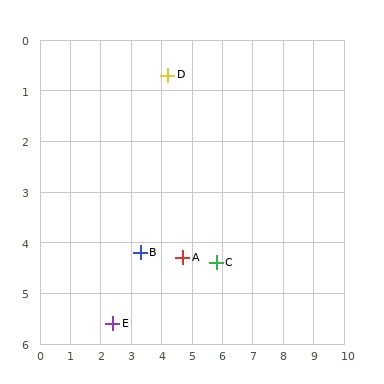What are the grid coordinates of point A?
Point A is at approximately (4.7, 4.3).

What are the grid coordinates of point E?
Point E is at approximately (2.4, 5.6).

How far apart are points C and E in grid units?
Points C and E are about 3.6 grid units apart.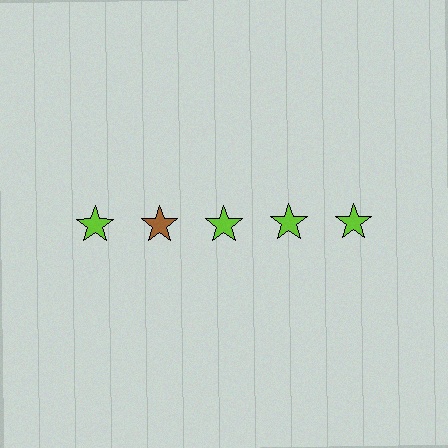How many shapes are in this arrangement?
There are 5 shapes arranged in a grid pattern.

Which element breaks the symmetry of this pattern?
The brown star in the top row, second from left column breaks the symmetry. All other shapes are lime stars.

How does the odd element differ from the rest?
It has a different color: brown instead of lime.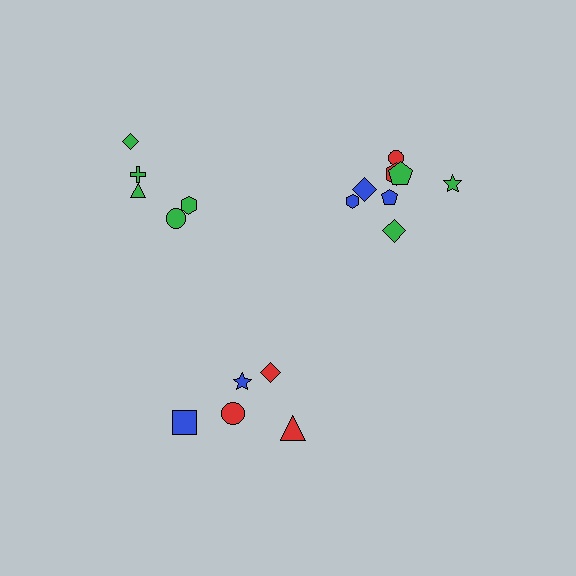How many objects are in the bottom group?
There are 5 objects.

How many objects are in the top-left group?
There are 5 objects.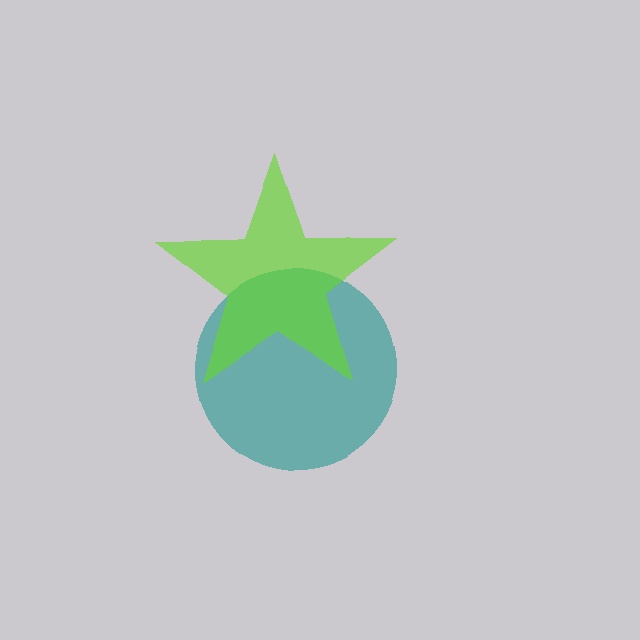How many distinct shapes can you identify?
There are 2 distinct shapes: a teal circle, a lime star.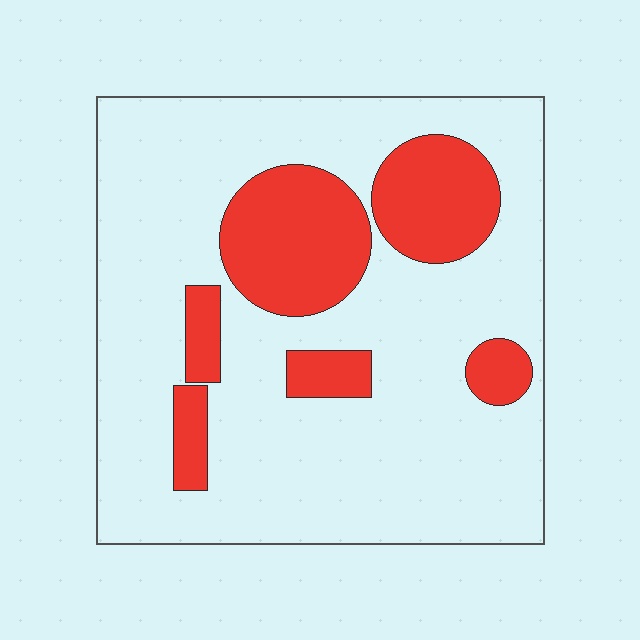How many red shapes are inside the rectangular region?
6.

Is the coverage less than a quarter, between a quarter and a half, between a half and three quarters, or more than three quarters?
Less than a quarter.